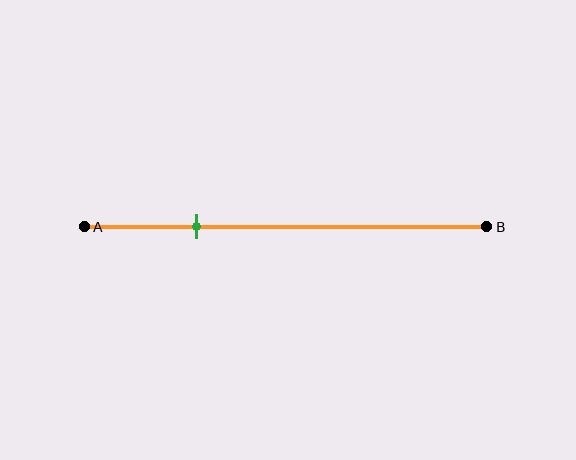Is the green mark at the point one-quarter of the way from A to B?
Yes, the mark is approximately at the one-quarter point.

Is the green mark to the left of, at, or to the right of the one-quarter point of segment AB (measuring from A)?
The green mark is approximately at the one-quarter point of segment AB.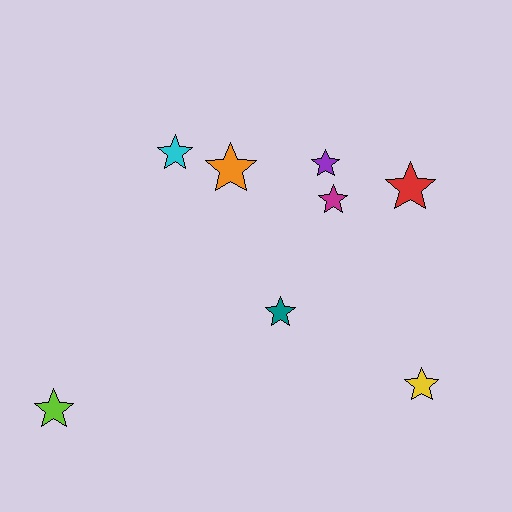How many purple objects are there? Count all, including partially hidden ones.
There is 1 purple object.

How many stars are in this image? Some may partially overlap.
There are 8 stars.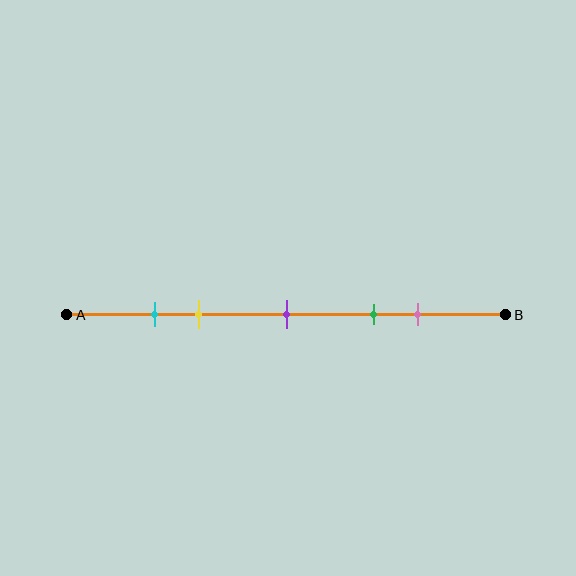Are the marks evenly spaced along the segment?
No, the marks are not evenly spaced.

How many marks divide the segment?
There are 5 marks dividing the segment.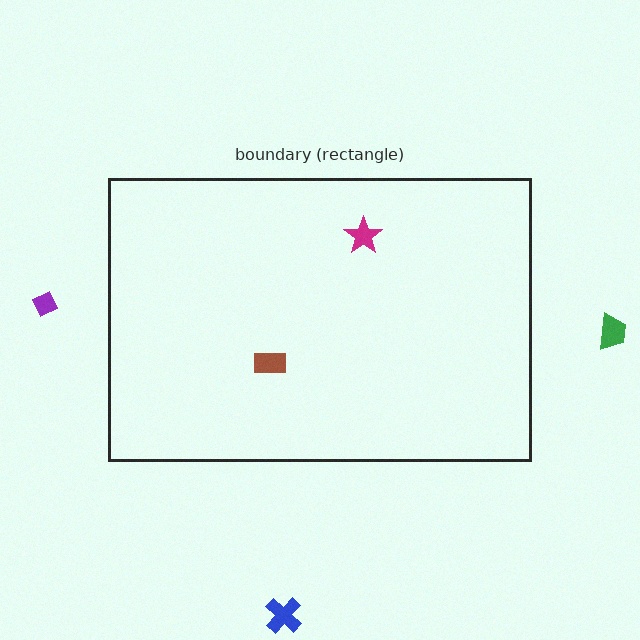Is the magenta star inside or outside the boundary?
Inside.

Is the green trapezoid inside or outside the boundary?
Outside.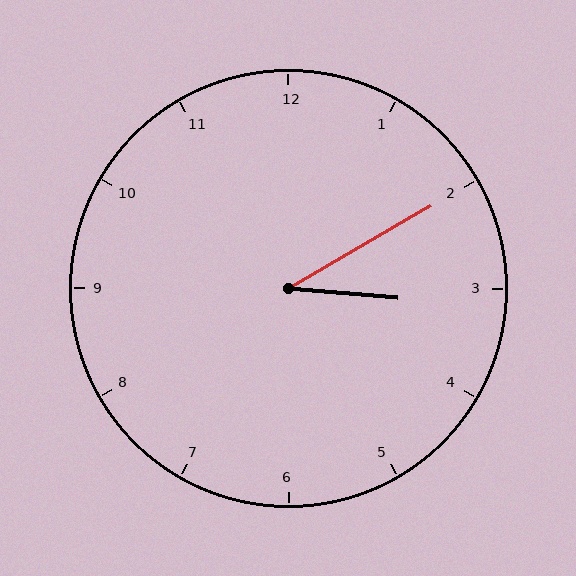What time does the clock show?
3:10.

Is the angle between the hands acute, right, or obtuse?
It is acute.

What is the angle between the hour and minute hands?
Approximately 35 degrees.